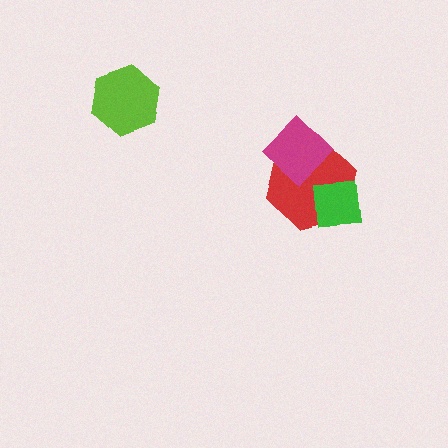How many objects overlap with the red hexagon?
2 objects overlap with the red hexagon.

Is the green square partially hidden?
No, no other shape covers it.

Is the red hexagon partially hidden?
Yes, it is partially covered by another shape.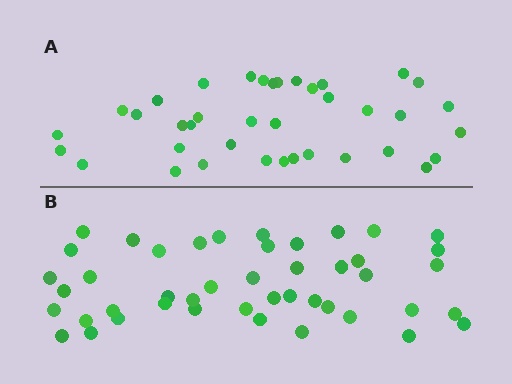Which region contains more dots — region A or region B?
Region B (the bottom region) has more dots.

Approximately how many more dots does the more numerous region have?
Region B has roughly 8 or so more dots than region A.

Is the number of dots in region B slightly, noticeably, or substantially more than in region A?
Region B has only slightly more — the two regions are fairly close. The ratio is roughly 1.2 to 1.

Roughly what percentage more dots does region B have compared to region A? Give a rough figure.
About 20% more.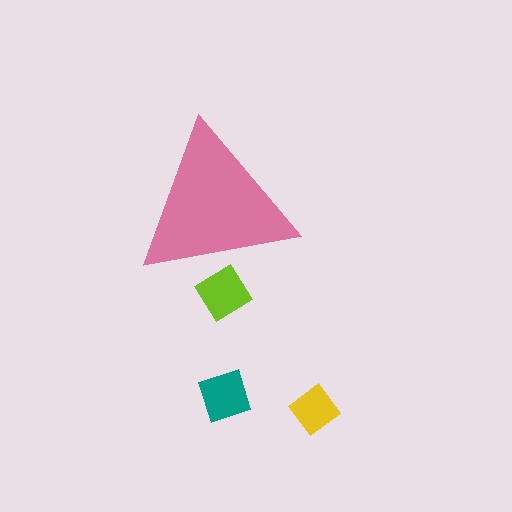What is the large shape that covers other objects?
A pink triangle.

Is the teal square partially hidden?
No, the teal square is fully visible.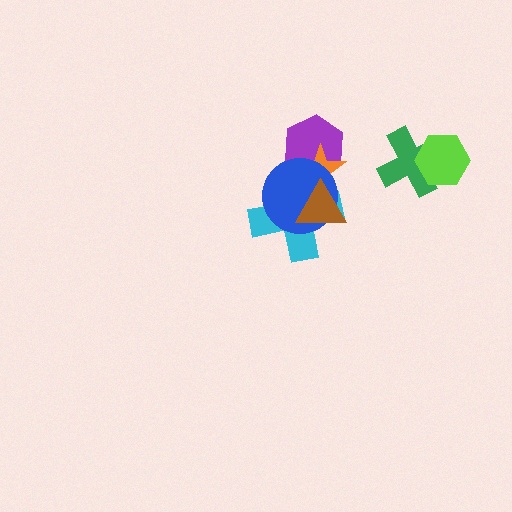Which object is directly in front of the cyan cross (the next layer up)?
The blue circle is directly in front of the cyan cross.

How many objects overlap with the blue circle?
4 objects overlap with the blue circle.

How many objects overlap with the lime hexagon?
1 object overlaps with the lime hexagon.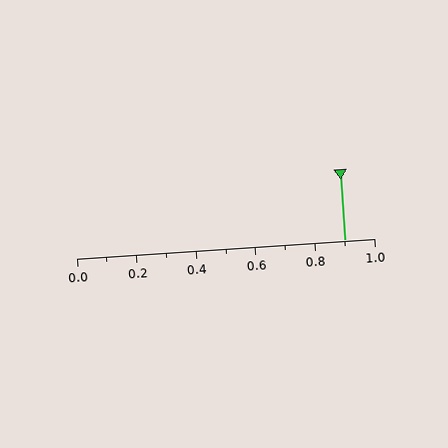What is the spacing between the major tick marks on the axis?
The major ticks are spaced 0.2 apart.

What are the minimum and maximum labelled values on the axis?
The axis runs from 0.0 to 1.0.